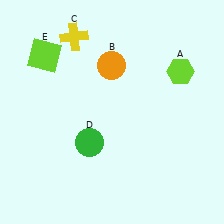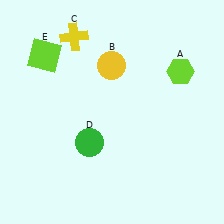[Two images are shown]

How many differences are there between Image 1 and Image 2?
There is 1 difference between the two images.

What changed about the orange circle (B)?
In Image 1, B is orange. In Image 2, it changed to yellow.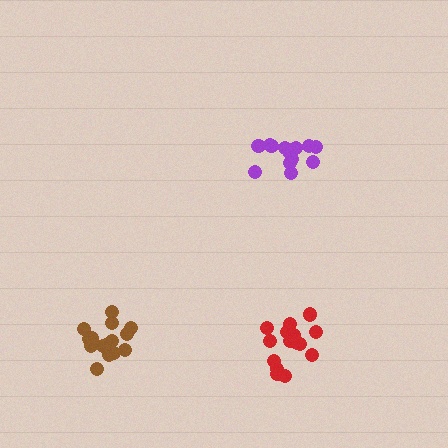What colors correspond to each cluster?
The clusters are colored: brown, purple, red.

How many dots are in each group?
Group 1: 16 dots, Group 2: 14 dots, Group 3: 16 dots (46 total).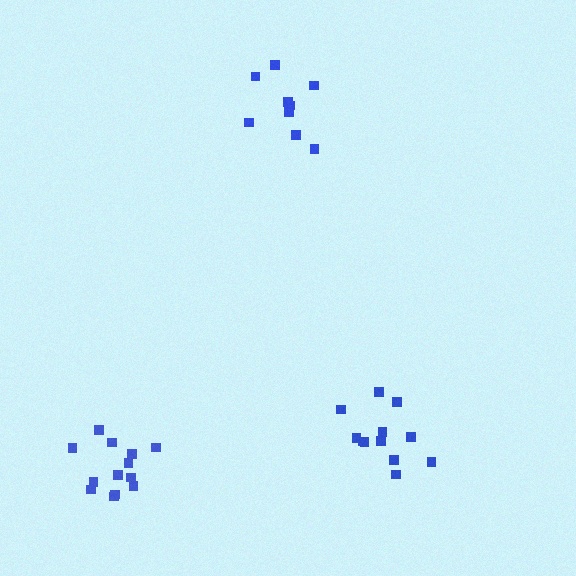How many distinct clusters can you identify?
There are 3 distinct clusters.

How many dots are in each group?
Group 1: 13 dots, Group 2: 9 dots, Group 3: 12 dots (34 total).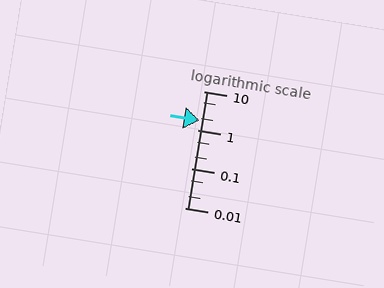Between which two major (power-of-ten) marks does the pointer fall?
The pointer is between 1 and 10.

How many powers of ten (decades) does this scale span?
The scale spans 3 decades, from 0.01 to 10.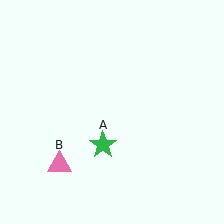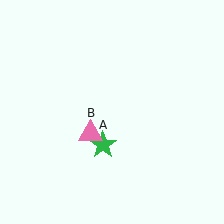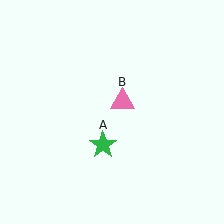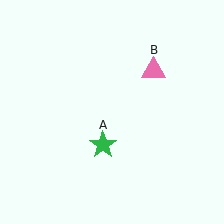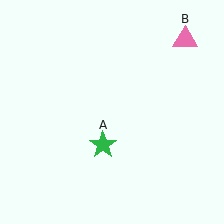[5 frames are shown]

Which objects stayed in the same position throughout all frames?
Green star (object A) remained stationary.